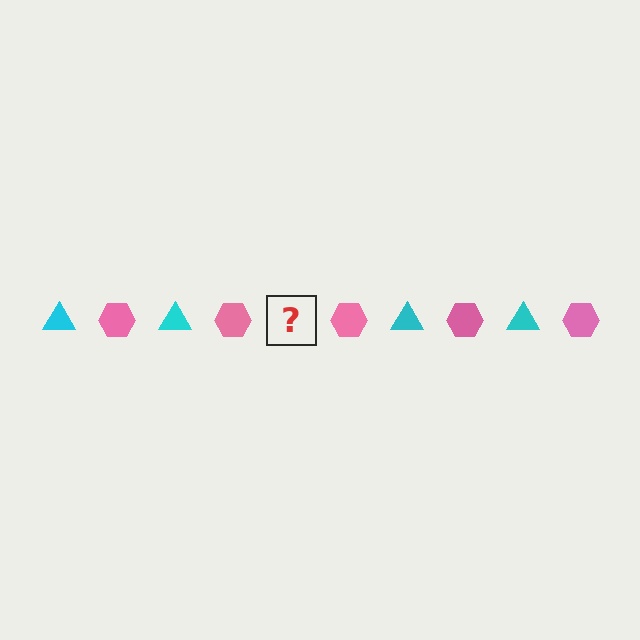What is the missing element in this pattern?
The missing element is a cyan triangle.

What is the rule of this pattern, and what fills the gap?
The rule is that the pattern alternates between cyan triangle and pink hexagon. The gap should be filled with a cyan triangle.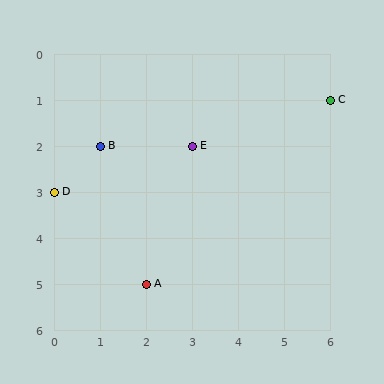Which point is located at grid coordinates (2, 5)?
Point A is at (2, 5).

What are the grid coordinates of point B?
Point B is at grid coordinates (1, 2).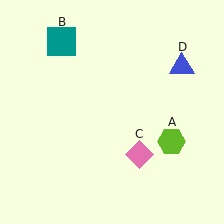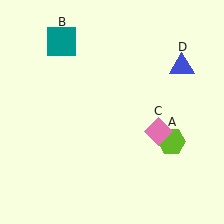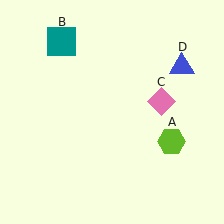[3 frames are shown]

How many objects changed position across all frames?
1 object changed position: pink diamond (object C).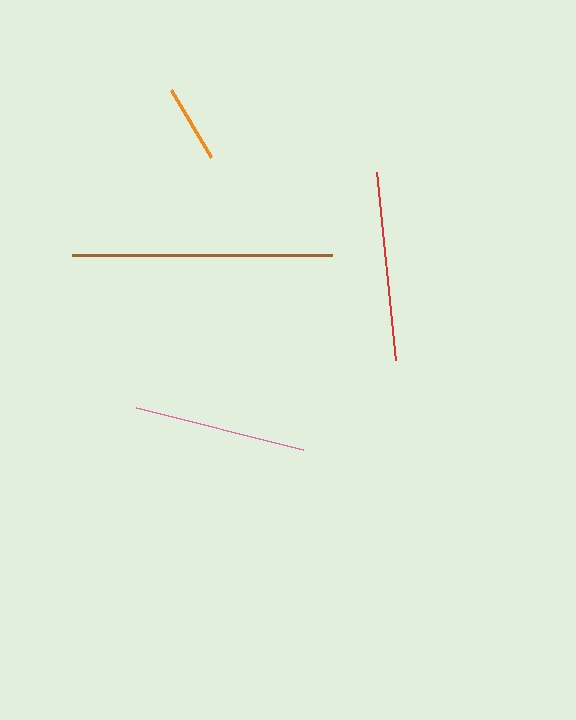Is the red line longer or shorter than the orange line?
The red line is longer than the orange line.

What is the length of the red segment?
The red segment is approximately 188 pixels long.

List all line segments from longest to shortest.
From longest to shortest: brown, red, pink, orange.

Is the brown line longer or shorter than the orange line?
The brown line is longer than the orange line.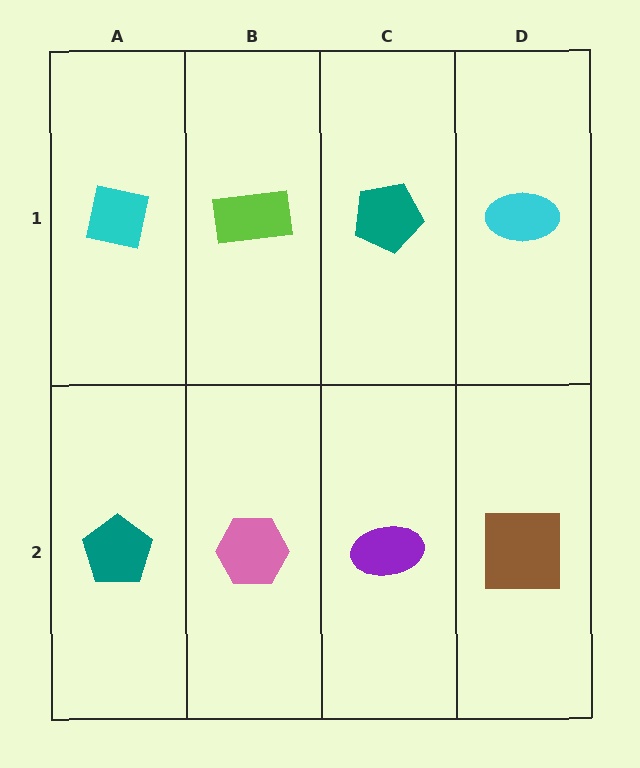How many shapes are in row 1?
4 shapes.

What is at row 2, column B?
A pink hexagon.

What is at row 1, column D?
A cyan ellipse.